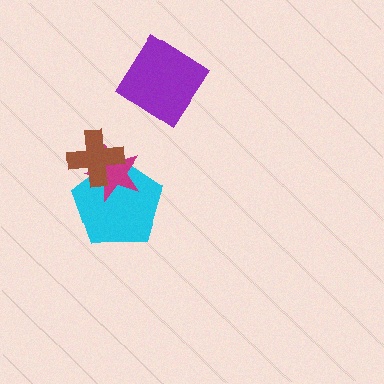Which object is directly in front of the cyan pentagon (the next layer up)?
The magenta star is directly in front of the cyan pentagon.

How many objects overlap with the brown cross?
2 objects overlap with the brown cross.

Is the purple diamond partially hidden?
No, no other shape covers it.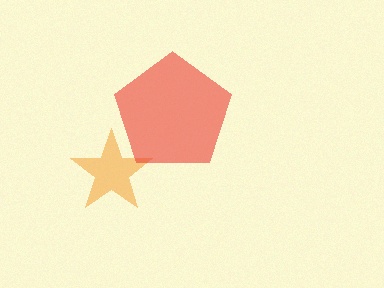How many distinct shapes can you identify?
There are 2 distinct shapes: an orange star, a red pentagon.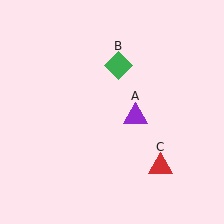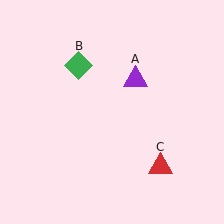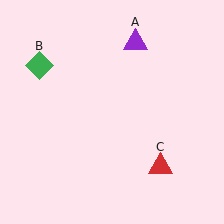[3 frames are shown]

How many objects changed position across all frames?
2 objects changed position: purple triangle (object A), green diamond (object B).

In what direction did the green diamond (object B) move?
The green diamond (object B) moved left.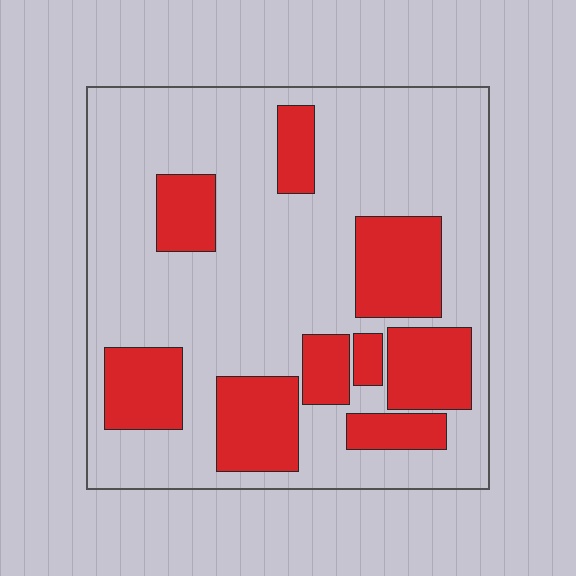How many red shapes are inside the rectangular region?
9.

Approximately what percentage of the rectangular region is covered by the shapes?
Approximately 30%.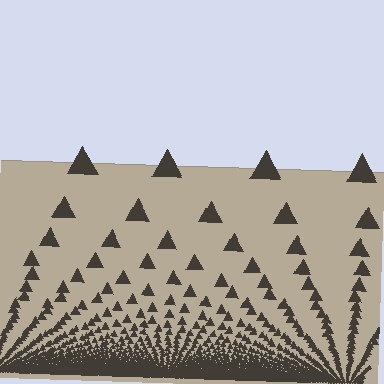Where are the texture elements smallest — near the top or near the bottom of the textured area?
Near the bottom.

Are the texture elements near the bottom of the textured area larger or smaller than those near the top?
Smaller. The gradient is inverted — elements near the bottom are smaller and denser.